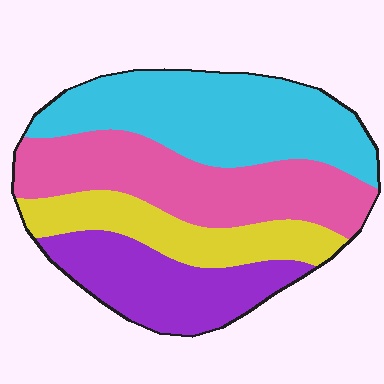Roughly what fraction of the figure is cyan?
Cyan covers 32% of the figure.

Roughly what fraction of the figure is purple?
Purple takes up between a sixth and a third of the figure.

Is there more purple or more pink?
Pink.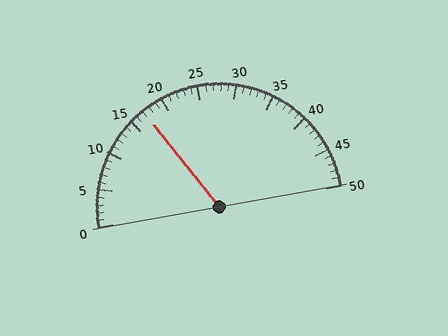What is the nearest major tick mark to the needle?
The nearest major tick mark is 15.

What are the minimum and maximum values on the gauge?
The gauge ranges from 0 to 50.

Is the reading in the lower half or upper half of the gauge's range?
The reading is in the lower half of the range (0 to 50).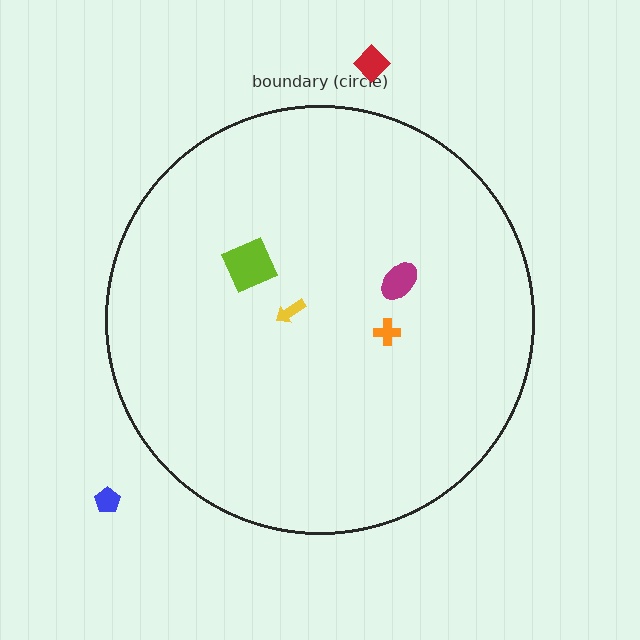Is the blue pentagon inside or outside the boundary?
Outside.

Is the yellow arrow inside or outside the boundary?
Inside.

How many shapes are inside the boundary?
4 inside, 2 outside.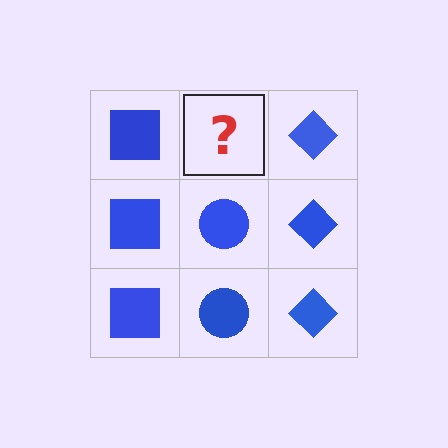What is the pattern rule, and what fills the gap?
The rule is that each column has a consistent shape. The gap should be filled with a blue circle.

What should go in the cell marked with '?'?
The missing cell should contain a blue circle.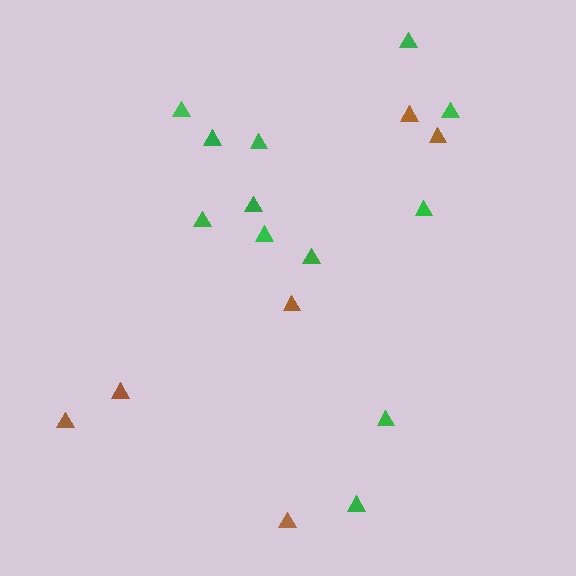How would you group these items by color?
There are 2 groups: one group of green triangles (12) and one group of brown triangles (6).